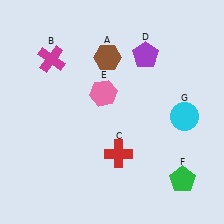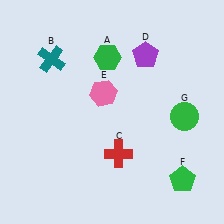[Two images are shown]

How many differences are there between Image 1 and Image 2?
There are 3 differences between the two images.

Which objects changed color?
A changed from brown to green. B changed from magenta to teal. G changed from cyan to green.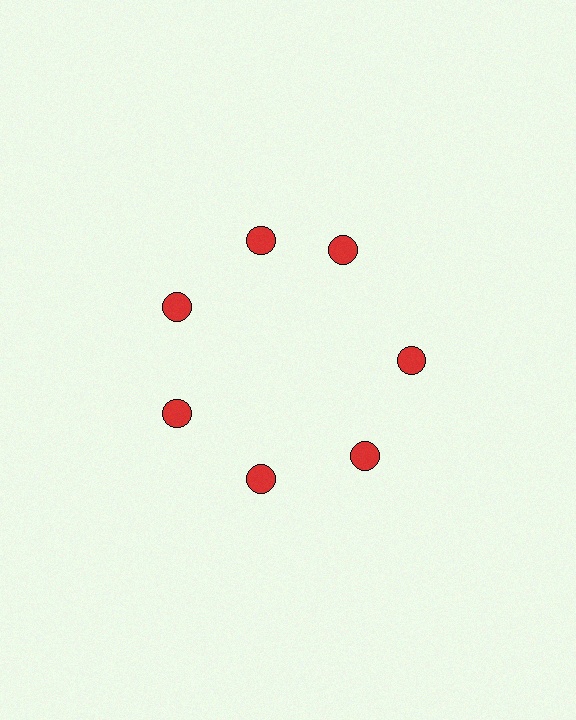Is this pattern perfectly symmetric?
No. The 7 red circles are arranged in a ring, but one element near the 1 o'clock position is rotated out of alignment along the ring, breaking the 7-fold rotational symmetry.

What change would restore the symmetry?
The symmetry would be restored by rotating it back into even spacing with its neighbors so that all 7 circles sit at equal angles and equal distance from the center.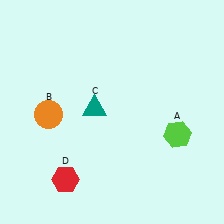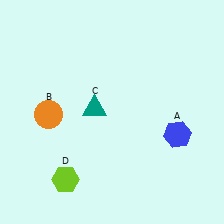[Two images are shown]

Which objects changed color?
A changed from lime to blue. D changed from red to lime.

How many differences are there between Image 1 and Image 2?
There are 2 differences between the two images.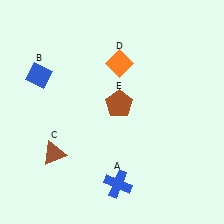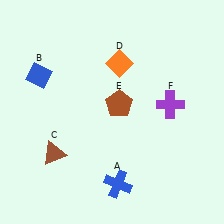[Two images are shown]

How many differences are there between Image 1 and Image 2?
There is 1 difference between the two images.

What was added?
A purple cross (F) was added in Image 2.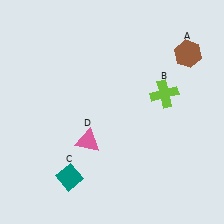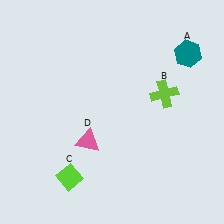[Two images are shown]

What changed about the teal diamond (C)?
In Image 1, C is teal. In Image 2, it changed to lime.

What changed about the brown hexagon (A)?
In Image 1, A is brown. In Image 2, it changed to teal.